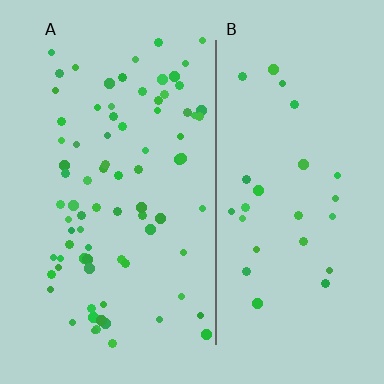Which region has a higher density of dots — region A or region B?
A (the left).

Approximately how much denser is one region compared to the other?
Approximately 2.7× — region A over region B.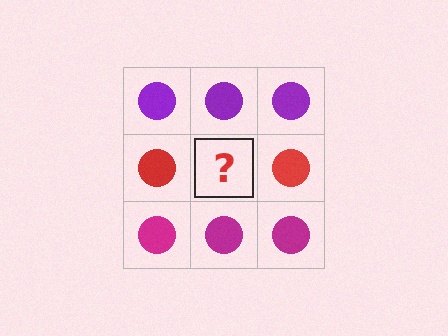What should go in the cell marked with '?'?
The missing cell should contain a red circle.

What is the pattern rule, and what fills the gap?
The rule is that each row has a consistent color. The gap should be filled with a red circle.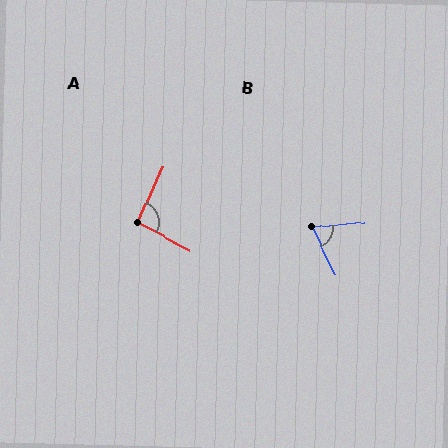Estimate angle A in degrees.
Approximately 93 degrees.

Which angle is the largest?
A, at approximately 93 degrees.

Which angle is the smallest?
B, at approximately 69 degrees.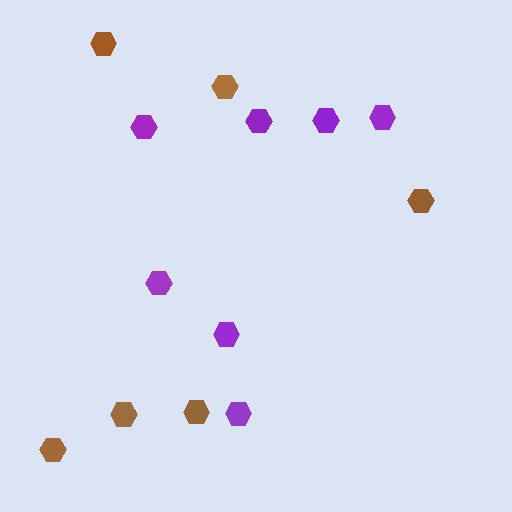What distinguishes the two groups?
There are 2 groups: one group of brown hexagons (6) and one group of purple hexagons (7).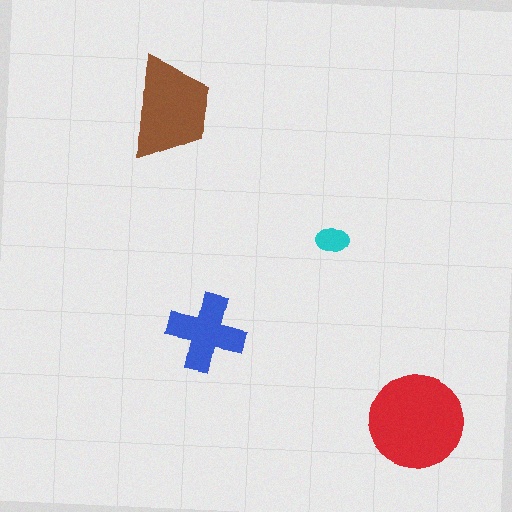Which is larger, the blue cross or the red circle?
The red circle.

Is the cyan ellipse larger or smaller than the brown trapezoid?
Smaller.